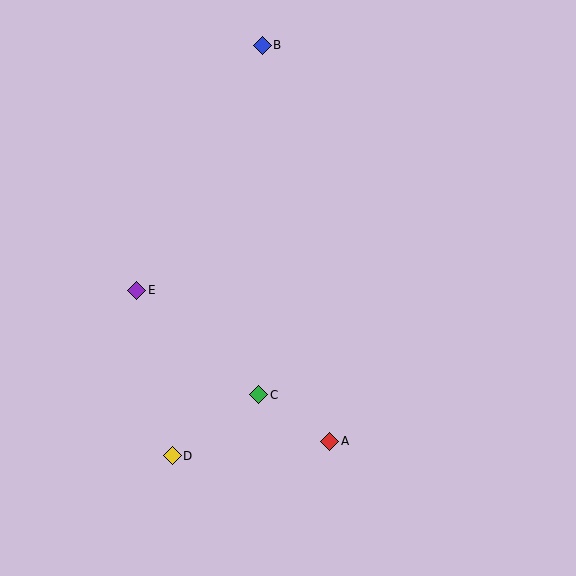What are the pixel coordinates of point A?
Point A is at (330, 441).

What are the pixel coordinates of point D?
Point D is at (172, 456).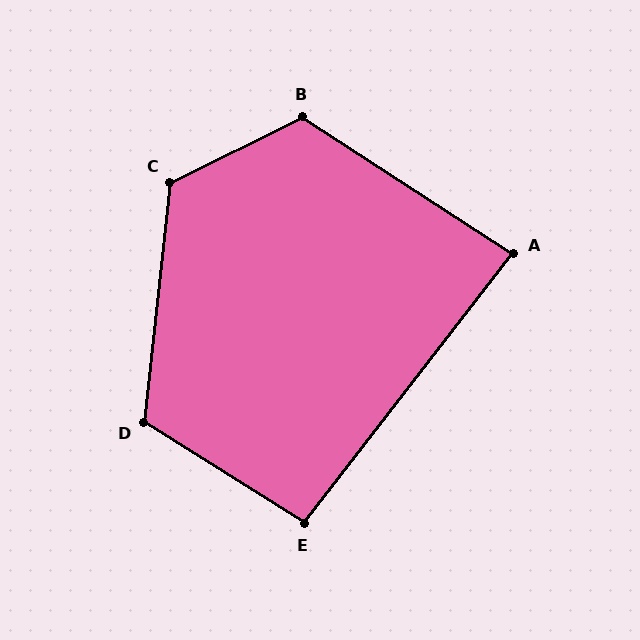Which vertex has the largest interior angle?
C, at approximately 122 degrees.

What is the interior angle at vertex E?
Approximately 96 degrees (obtuse).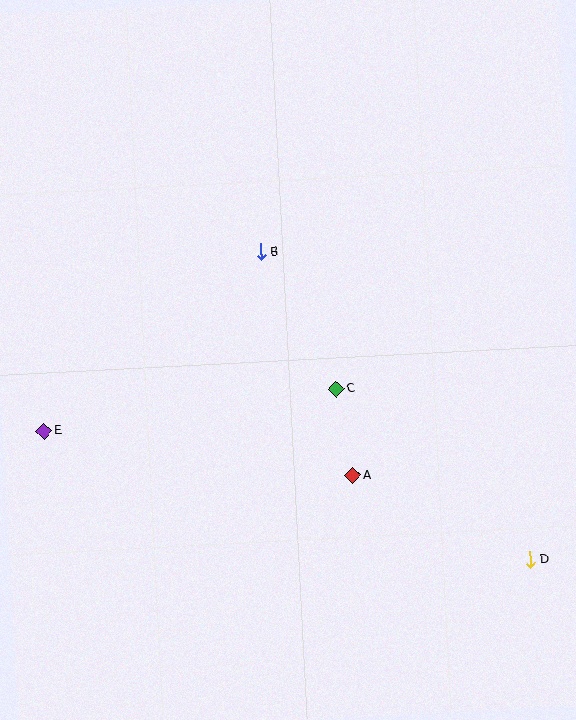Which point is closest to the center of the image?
Point C at (336, 389) is closest to the center.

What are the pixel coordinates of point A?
Point A is at (353, 476).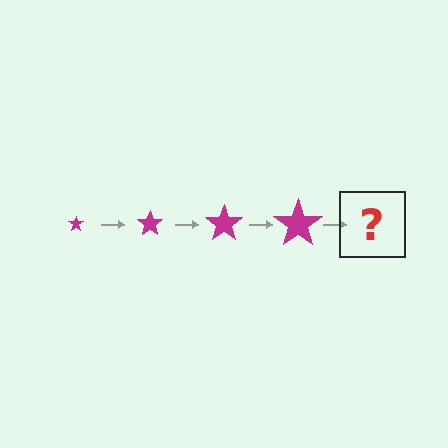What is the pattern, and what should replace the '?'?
The pattern is that the star gets progressively larger each step. The '?' should be a magenta star, larger than the previous one.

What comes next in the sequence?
The next element should be a magenta star, larger than the previous one.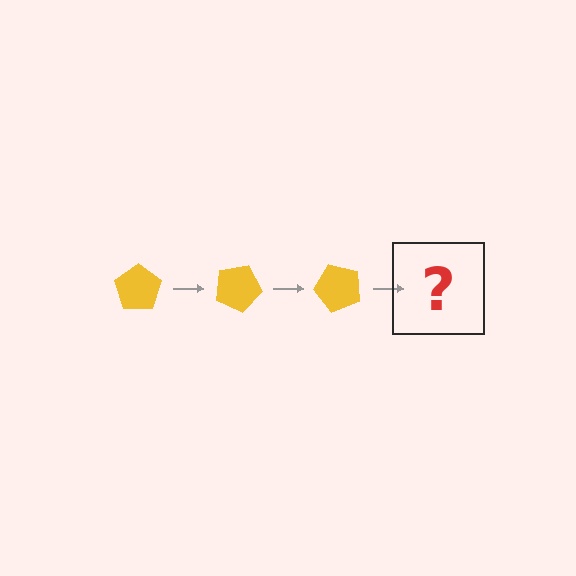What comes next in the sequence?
The next element should be a yellow pentagon rotated 75 degrees.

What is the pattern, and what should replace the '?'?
The pattern is that the pentagon rotates 25 degrees each step. The '?' should be a yellow pentagon rotated 75 degrees.